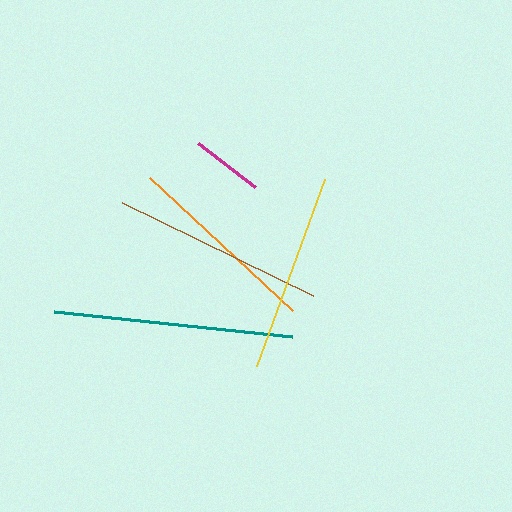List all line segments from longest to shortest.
From longest to shortest: teal, brown, yellow, orange, magenta.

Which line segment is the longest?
The teal line is the longest at approximately 239 pixels.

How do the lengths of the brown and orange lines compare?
The brown and orange lines are approximately the same length.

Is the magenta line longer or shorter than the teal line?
The teal line is longer than the magenta line.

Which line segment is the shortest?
The magenta line is the shortest at approximately 72 pixels.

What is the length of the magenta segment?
The magenta segment is approximately 72 pixels long.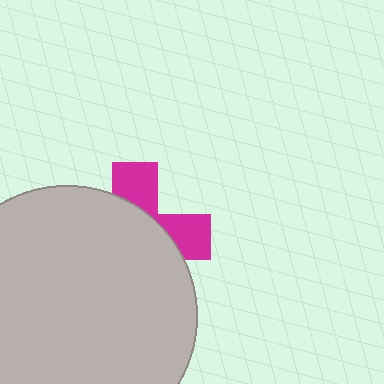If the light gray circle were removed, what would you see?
You would see the complete magenta cross.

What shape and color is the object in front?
The object in front is a light gray circle.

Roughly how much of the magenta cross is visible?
A small part of it is visible (roughly 33%).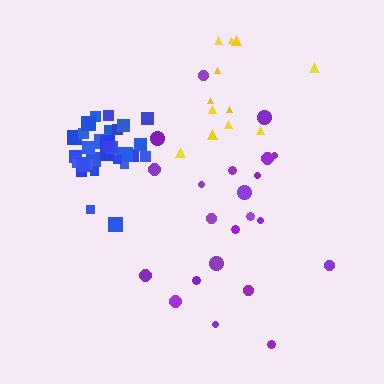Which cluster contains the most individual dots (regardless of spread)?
Blue (33).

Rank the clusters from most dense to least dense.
blue, purple, yellow.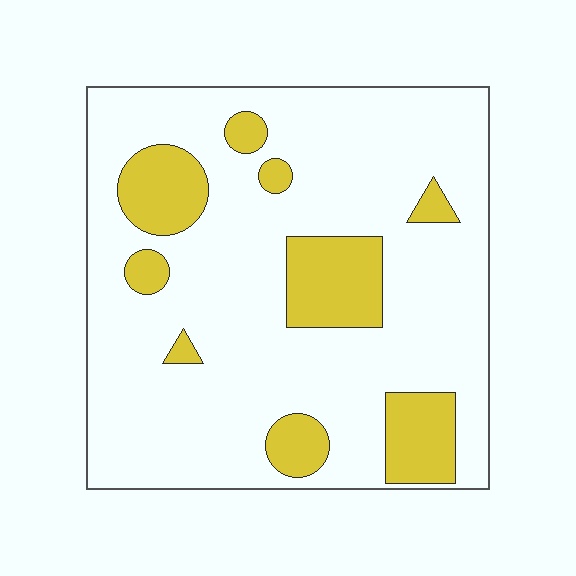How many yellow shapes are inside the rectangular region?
9.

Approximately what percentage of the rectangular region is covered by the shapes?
Approximately 20%.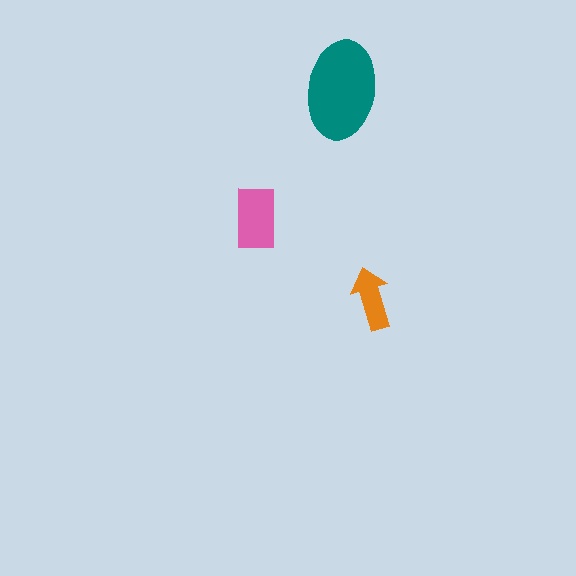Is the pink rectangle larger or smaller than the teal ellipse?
Smaller.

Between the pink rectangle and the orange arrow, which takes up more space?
The pink rectangle.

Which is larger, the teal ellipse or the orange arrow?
The teal ellipse.